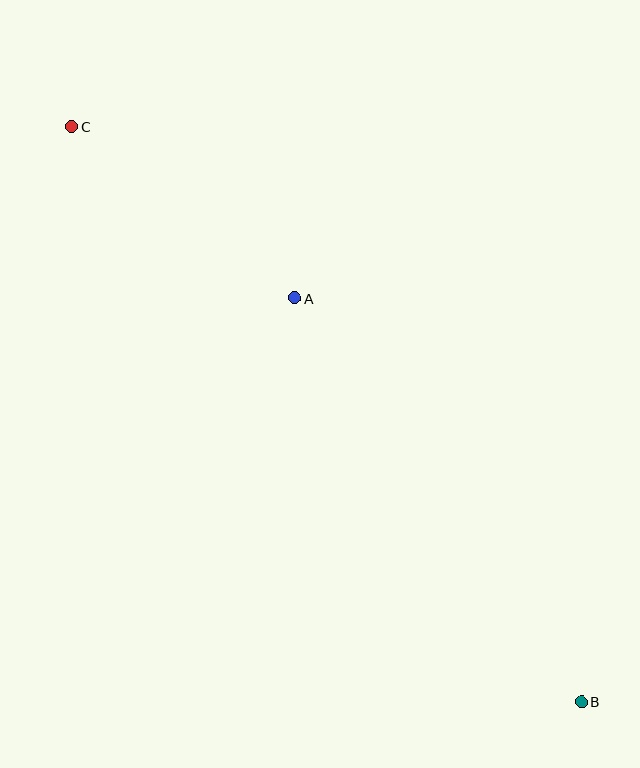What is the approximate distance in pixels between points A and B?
The distance between A and B is approximately 495 pixels.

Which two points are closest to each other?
Points A and C are closest to each other.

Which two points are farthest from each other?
Points B and C are farthest from each other.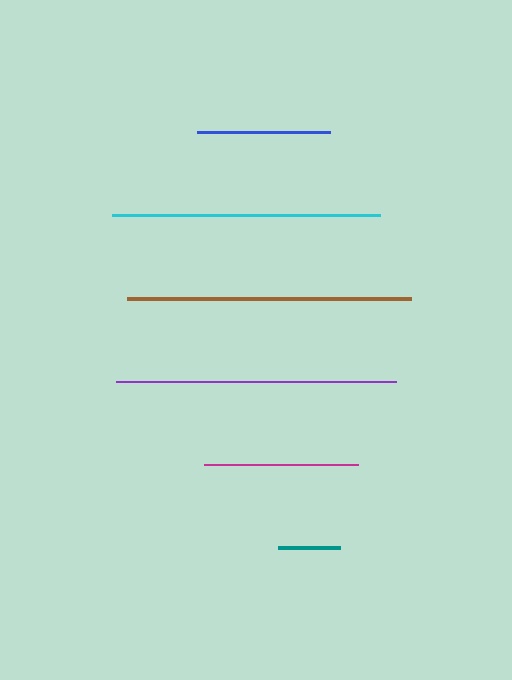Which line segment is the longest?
The brown line is the longest at approximately 284 pixels.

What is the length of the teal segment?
The teal segment is approximately 62 pixels long.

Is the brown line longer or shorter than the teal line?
The brown line is longer than the teal line.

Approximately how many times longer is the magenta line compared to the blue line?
The magenta line is approximately 1.2 times the length of the blue line.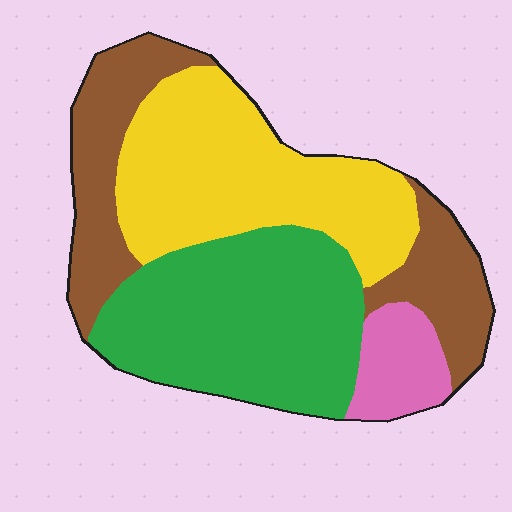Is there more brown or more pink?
Brown.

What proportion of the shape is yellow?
Yellow takes up between a sixth and a third of the shape.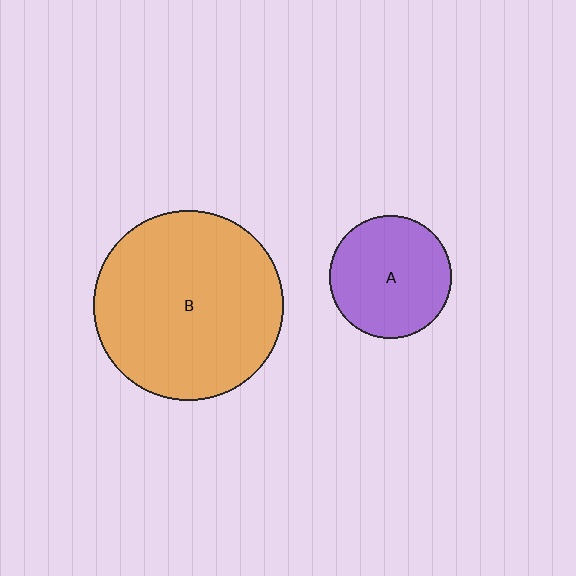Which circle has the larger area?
Circle B (orange).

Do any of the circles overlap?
No, none of the circles overlap.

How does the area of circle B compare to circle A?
Approximately 2.4 times.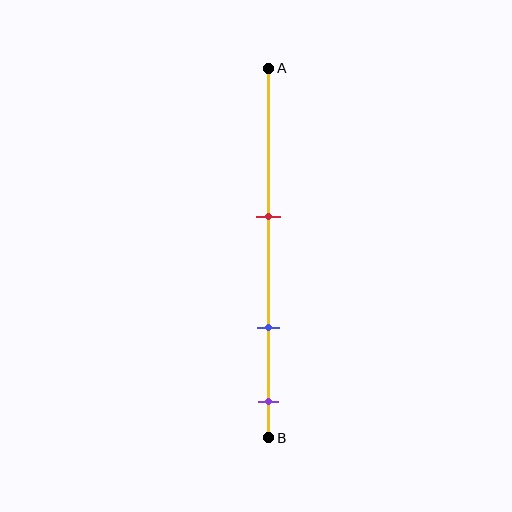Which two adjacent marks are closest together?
The blue and purple marks are the closest adjacent pair.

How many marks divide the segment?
There are 3 marks dividing the segment.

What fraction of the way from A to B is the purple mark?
The purple mark is approximately 90% (0.9) of the way from A to B.